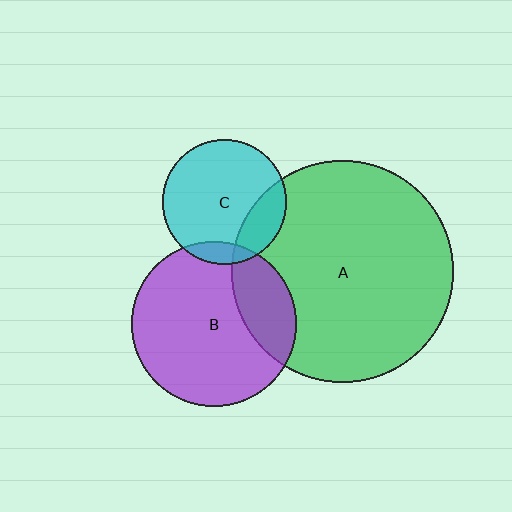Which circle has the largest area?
Circle A (green).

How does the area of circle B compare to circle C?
Approximately 1.8 times.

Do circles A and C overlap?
Yes.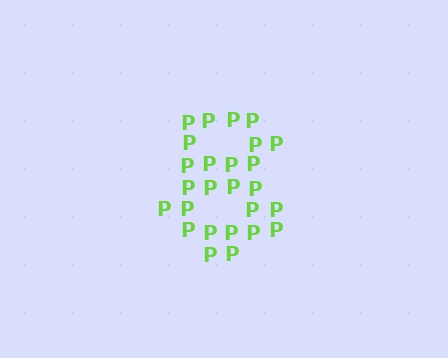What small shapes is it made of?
It is made of small letter P's.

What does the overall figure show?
The overall figure shows the digit 8.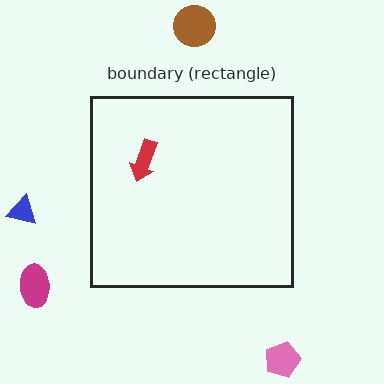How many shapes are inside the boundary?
1 inside, 4 outside.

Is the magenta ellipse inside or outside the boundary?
Outside.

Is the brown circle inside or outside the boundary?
Outside.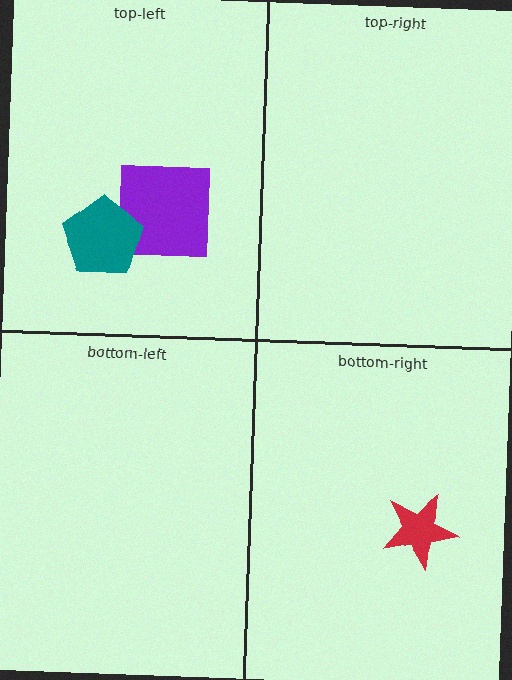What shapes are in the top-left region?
The purple square, the teal pentagon.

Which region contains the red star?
The bottom-right region.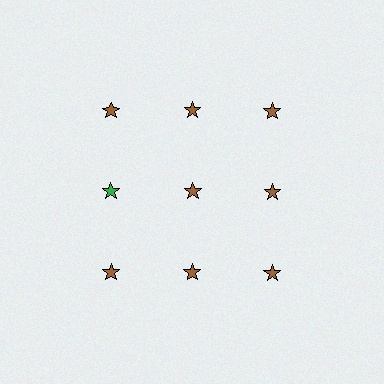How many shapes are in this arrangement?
There are 9 shapes arranged in a grid pattern.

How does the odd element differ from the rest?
It has a different color: green instead of brown.